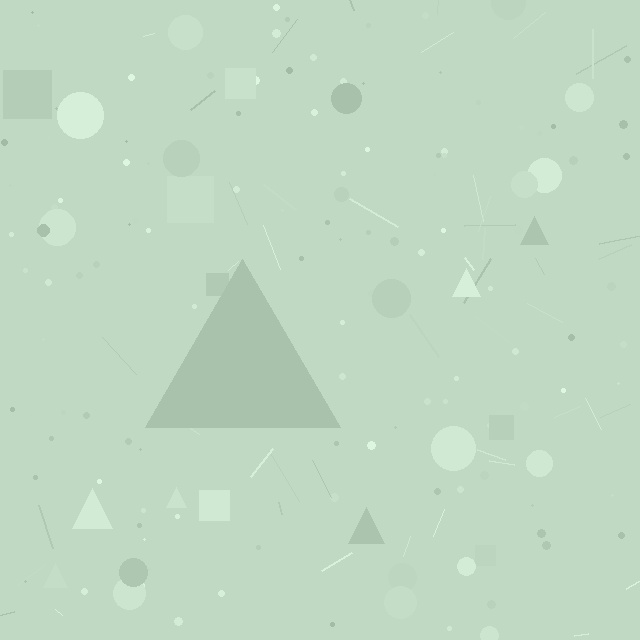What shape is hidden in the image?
A triangle is hidden in the image.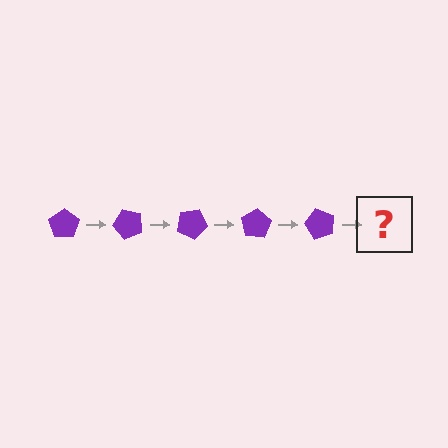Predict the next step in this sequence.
The next step is a purple pentagon rotated 250 degrees.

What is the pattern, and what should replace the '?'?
The pattern is that the pentagon rotates 50 degrees each step. The '?' should be a purple pentagon rotated 250 degrees.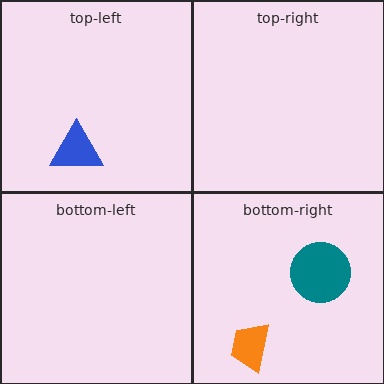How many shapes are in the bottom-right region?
2.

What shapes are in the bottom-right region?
The teal circle, the orange trapezoid.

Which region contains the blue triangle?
The top-left region.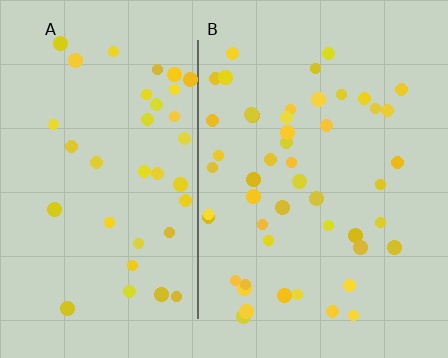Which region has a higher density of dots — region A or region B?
B (the right).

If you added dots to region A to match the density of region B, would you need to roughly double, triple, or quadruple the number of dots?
Approximately double.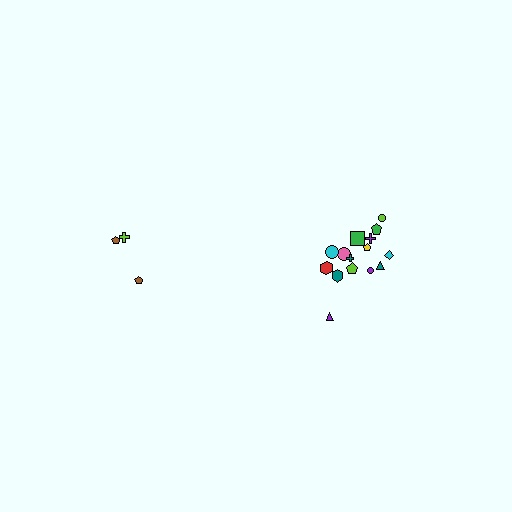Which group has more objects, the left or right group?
The right group.